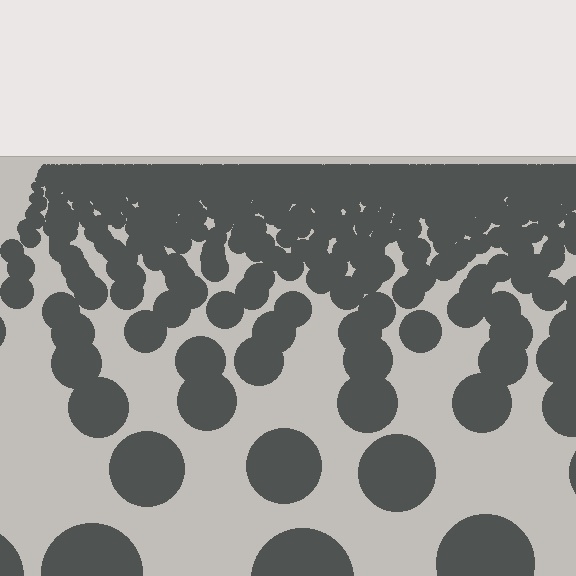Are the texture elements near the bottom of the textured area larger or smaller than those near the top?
Larger. Near the bottom, elements are closer to the viewer and appear at a bigger on-screen size.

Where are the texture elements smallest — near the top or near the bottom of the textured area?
Near the top.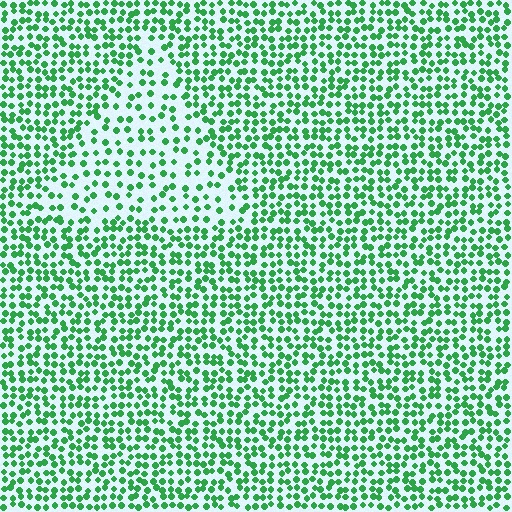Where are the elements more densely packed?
The elements are more densely packed outside the triangle boundary.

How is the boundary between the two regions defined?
The boundary is defined by a change in element density (approximately 1.8x ratio). All elements are the same color, size, and shape.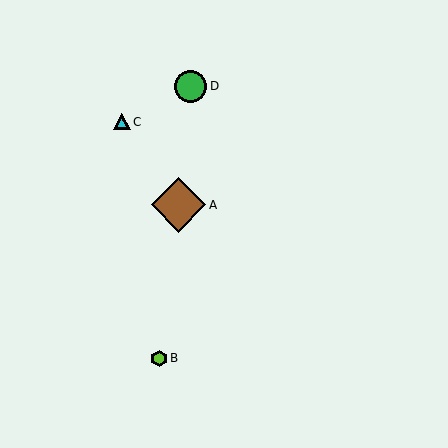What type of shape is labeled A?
Shape A is a brown diamond.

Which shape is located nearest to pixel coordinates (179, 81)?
The green circle (labeled D) at (191, 86) is nearest to that location.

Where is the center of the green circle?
The center of the green circle is at (191, 86).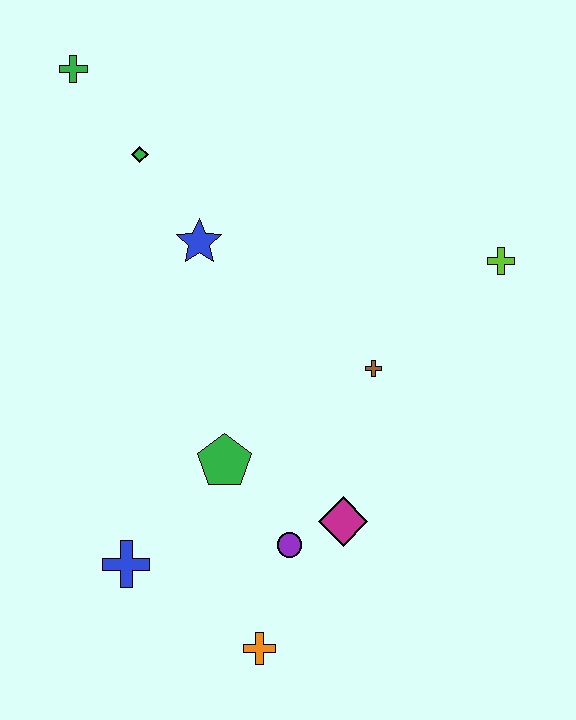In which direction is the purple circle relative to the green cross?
The purple circle is below the green cross.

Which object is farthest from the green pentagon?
The green cross is farthest from the green pentagon.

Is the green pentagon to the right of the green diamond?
Yes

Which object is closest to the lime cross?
The brown cross is closest to the lime cross.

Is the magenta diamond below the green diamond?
Yes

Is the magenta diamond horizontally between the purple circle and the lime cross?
Yes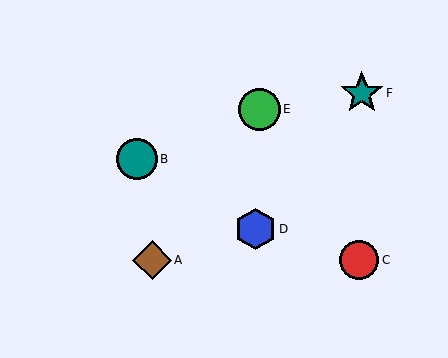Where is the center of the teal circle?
The center of the teal circle is at (137, 159).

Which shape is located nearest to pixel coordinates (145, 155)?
The teal circle (labeled B) at (137, 159) is nearest to that location.